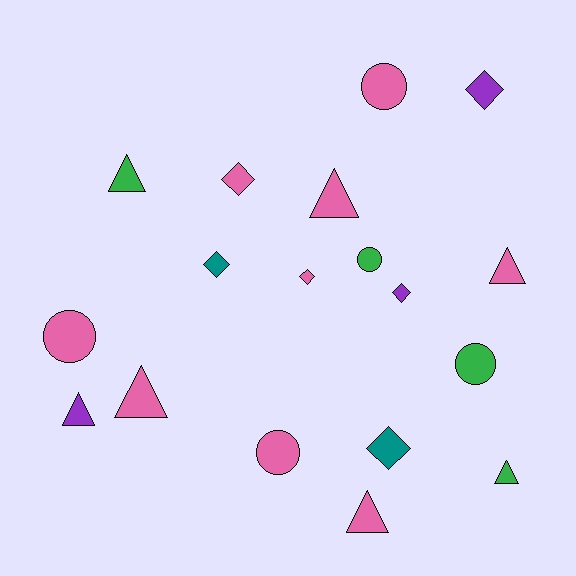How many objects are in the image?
There are 18 objects.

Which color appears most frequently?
Pink, with 9 objects.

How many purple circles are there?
There are no purple circles.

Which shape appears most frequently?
Triangle, with 7 objects.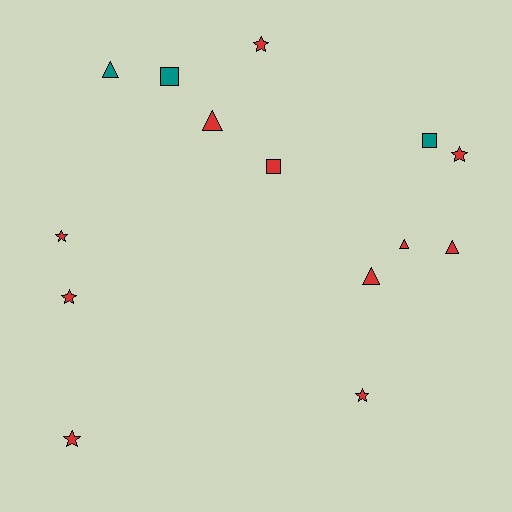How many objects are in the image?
There are 14 objects.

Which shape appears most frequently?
Star, with 6 objects.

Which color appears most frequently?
Red, with 11 objects.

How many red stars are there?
There are 6 red stars.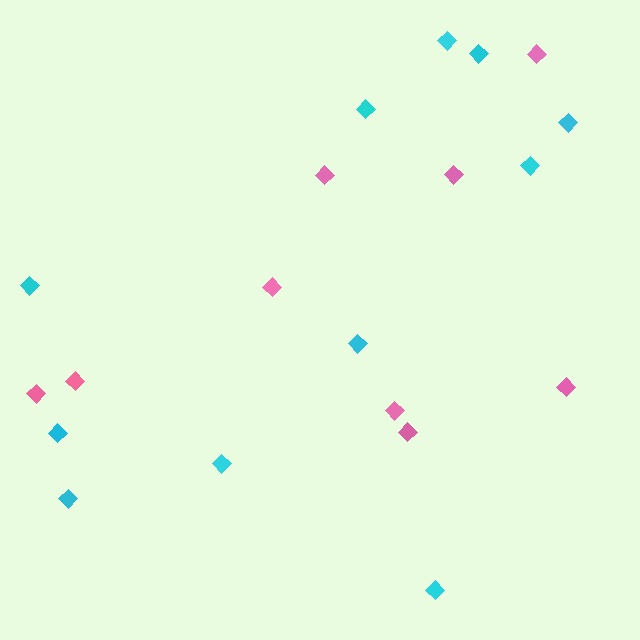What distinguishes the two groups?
There are 2 groups: one group of pink diamonds (9) and one group of cyan diamonds (11).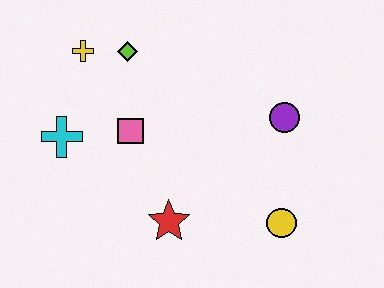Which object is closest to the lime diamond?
The yellow cross is closest to the lime diamond.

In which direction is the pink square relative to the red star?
The pink square is above the red star.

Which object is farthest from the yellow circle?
The yellow cross is farthest from the yellow circle.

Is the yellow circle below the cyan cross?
Yes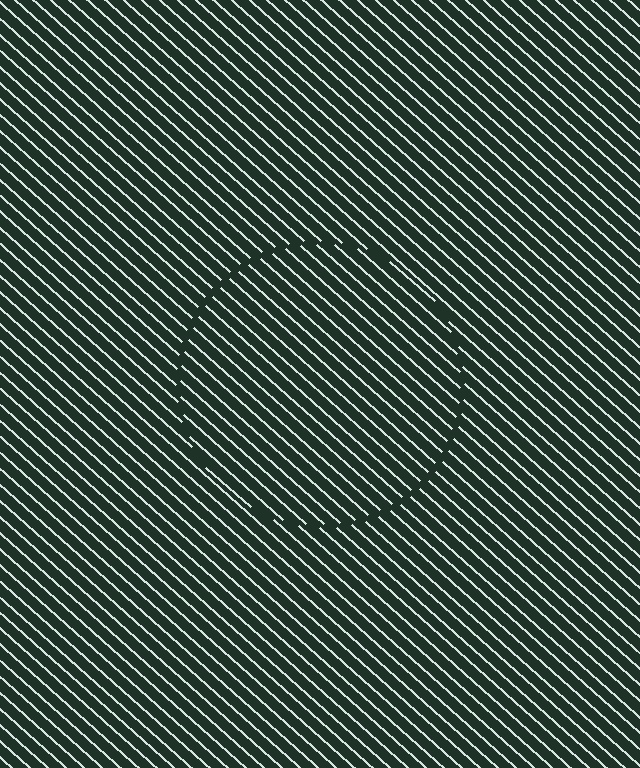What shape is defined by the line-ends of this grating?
An illusory circle. The interior of the shape contains the same grating, shifted by half a period — the contour is defined by the phase discontinuity where line-ends from the inner and outer gratings abut.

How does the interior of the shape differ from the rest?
The interior of the shape contains the same grating, shifted by half a period — the contour is defined by the phase discontinuity where line-ends from the inner and outer gratings abut.